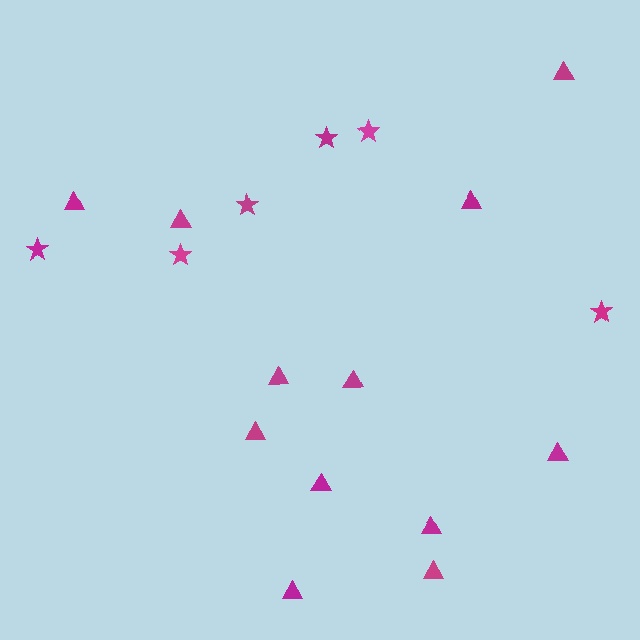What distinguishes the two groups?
There are 2 groups: one group of triangles (12) and one group of stars (6).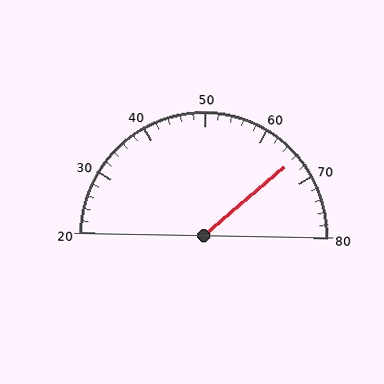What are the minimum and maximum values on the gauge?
The gauge ranges from 20 to 80.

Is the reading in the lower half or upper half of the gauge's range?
The reading is in the upper half of the range (20 to 80).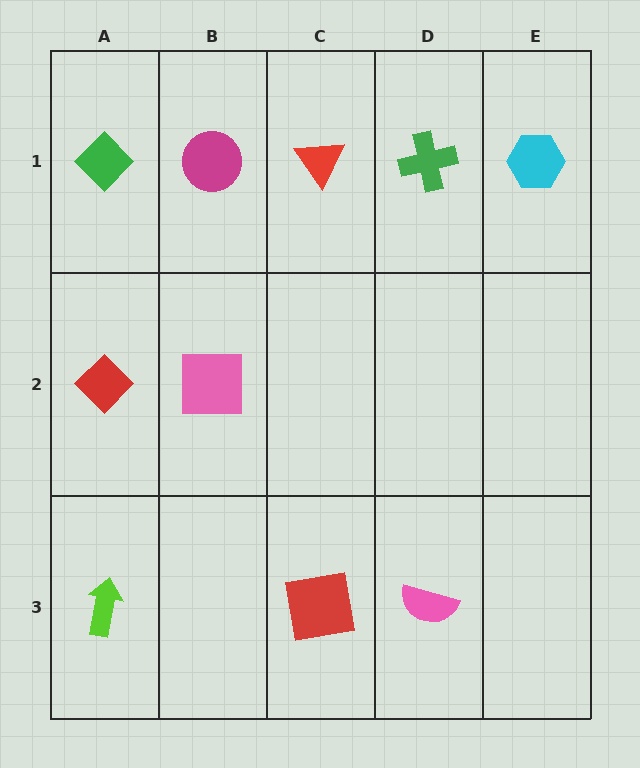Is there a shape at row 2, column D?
No, that cell is empty.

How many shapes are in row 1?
5 shapes.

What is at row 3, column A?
A lime arrow.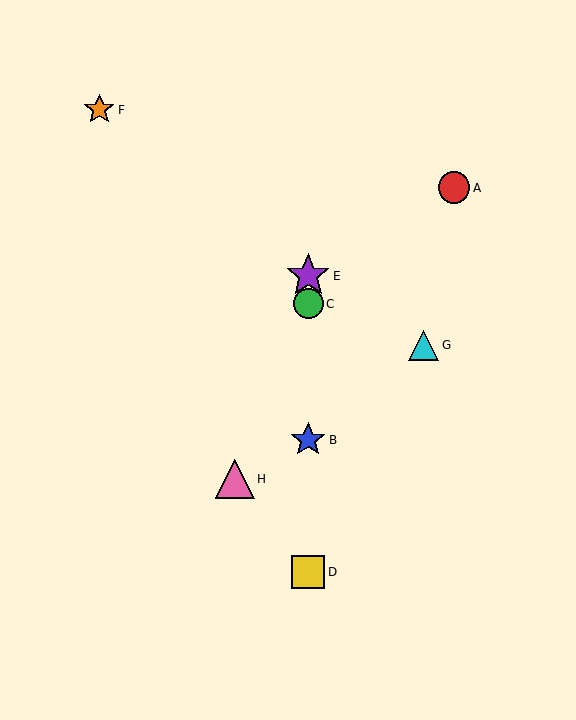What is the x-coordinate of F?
Object F is at x≈99.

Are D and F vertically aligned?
No, D is at x≈308 and F is at x≈99.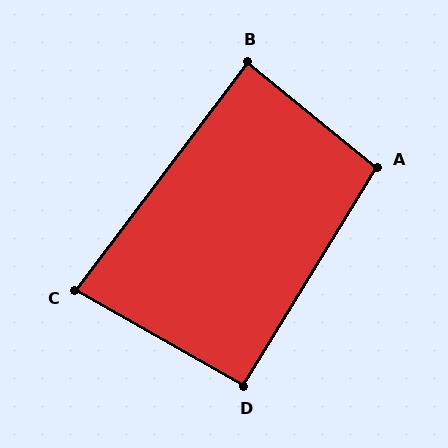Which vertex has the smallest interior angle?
C, at approximately 82 degrees.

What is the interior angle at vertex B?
Approximately 88 degrees (approximately right).